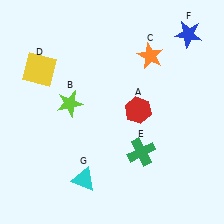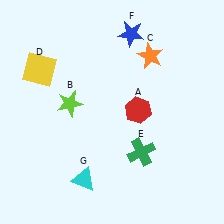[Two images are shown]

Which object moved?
The blue star (F) moved left.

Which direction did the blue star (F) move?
The blue star (F) moved left.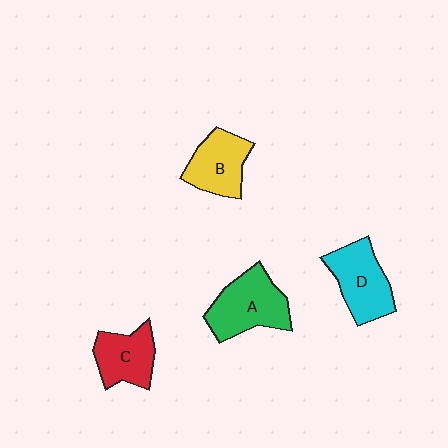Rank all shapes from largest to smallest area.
From largest to smallest: A (green), D (cyan), B (yellow), C (red).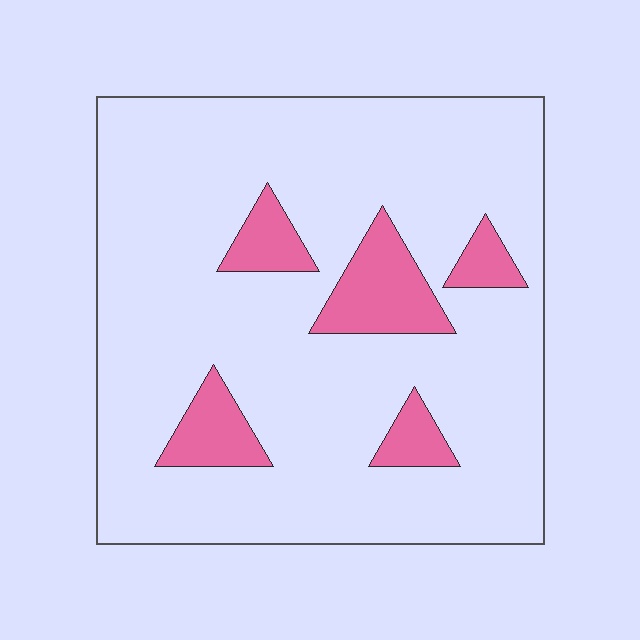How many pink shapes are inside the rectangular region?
5.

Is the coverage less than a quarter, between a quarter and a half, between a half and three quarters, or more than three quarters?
Less than a quarter.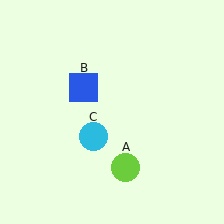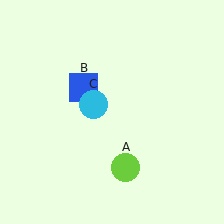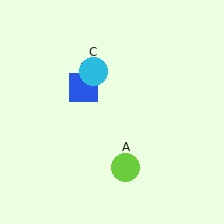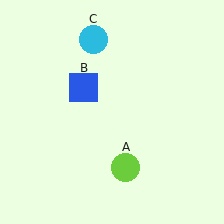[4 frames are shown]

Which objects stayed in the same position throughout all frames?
Lime circle (object A) and blue square (object B) remained stationary.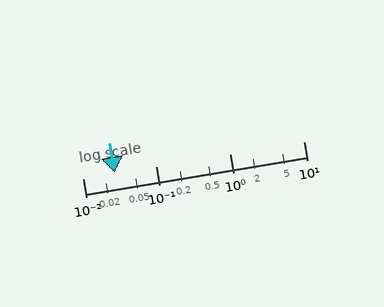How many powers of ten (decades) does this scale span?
The scale spans 3 decades, from 0.01 to 10.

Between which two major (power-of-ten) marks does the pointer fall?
The pointer is between 0.01 and 0.1.